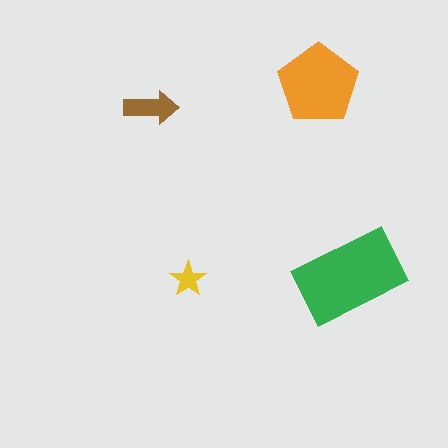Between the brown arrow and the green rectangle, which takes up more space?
The green rectangle.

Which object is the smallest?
The yellow star.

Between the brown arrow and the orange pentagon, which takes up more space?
The orange pentagon.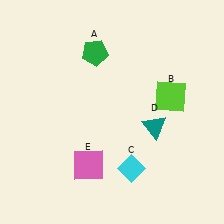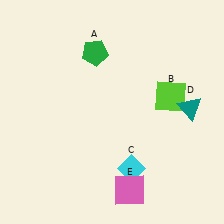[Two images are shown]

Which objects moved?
The objects that moved are: the teal triangle (D), the pink square (E).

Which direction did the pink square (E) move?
The pink square (E) moved right.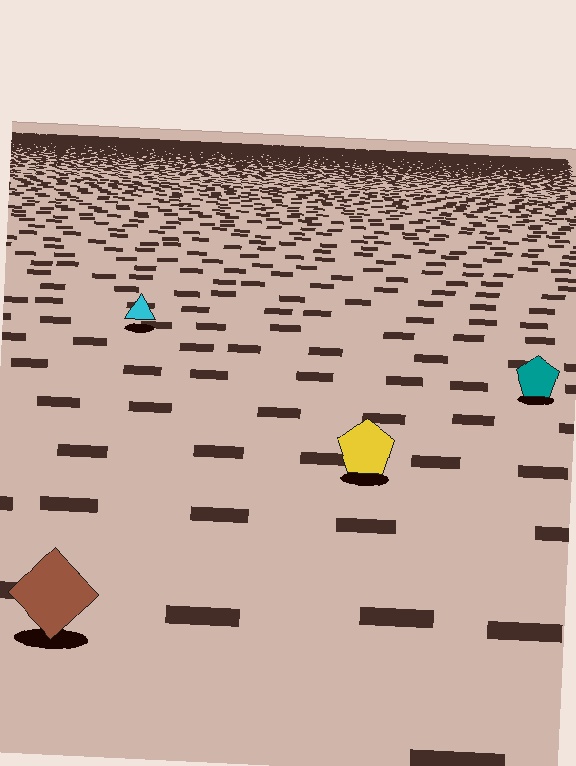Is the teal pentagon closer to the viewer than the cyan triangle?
Yes. The teal pentagon is closer — you can tell from the texture gradient: the ground texture is coarser near it.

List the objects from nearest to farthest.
From nearest to farthest: the brown diamond, the yellow pentagon, the teal pentagon, the cyan triangle.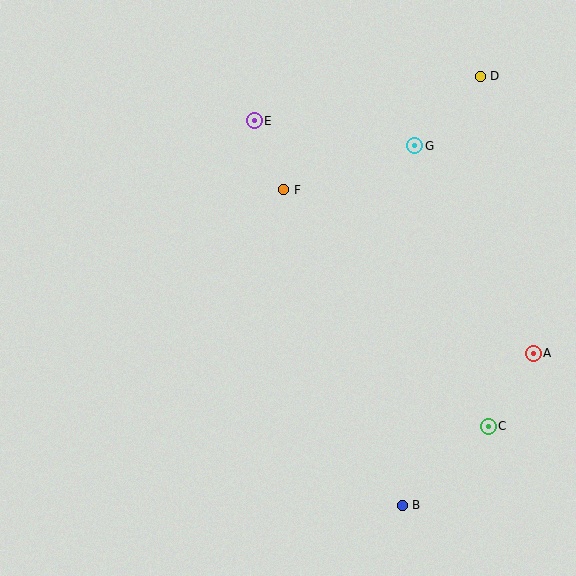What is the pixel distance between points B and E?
The distance between B and E is 412 pixels.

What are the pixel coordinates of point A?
Point A is at (533, 354).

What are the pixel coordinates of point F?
Point F is at (284, 190).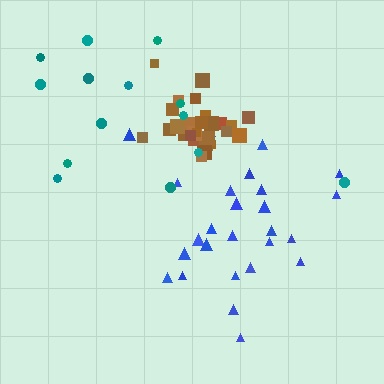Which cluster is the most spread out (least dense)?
Teal.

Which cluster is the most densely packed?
Brown.